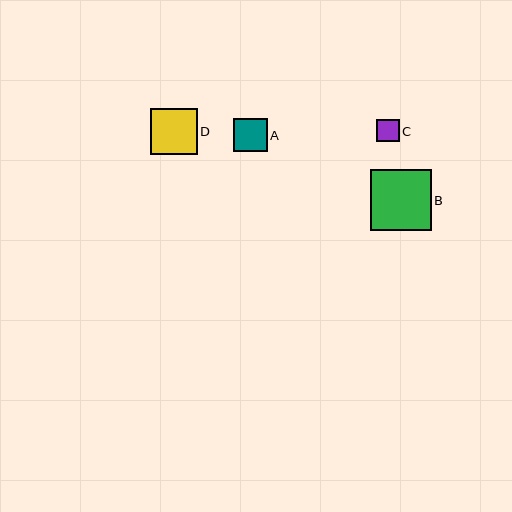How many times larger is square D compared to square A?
Square D is approximately 1.4 times the size of square A.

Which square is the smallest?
Square C is the smallest with a size of approximately 23 pixels.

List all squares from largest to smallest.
From largest to smallest: B, D, A, C.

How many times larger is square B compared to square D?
Square B is approximately 1.3 times the size of square D.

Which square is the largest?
Square B is the largest with a size of approximately 61 pixels.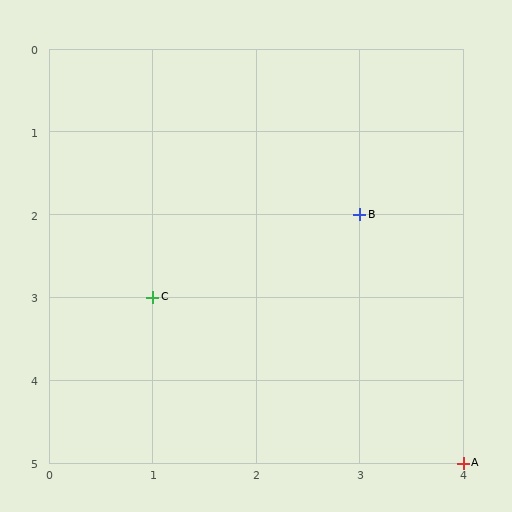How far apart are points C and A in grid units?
Points C and A are 3 columns and 2 rows apart (about 3.6 grid units diagonally).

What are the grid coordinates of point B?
Point B is at grid coordinates (3, 2).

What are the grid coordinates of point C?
Point C is at grid coordinates (1, 3).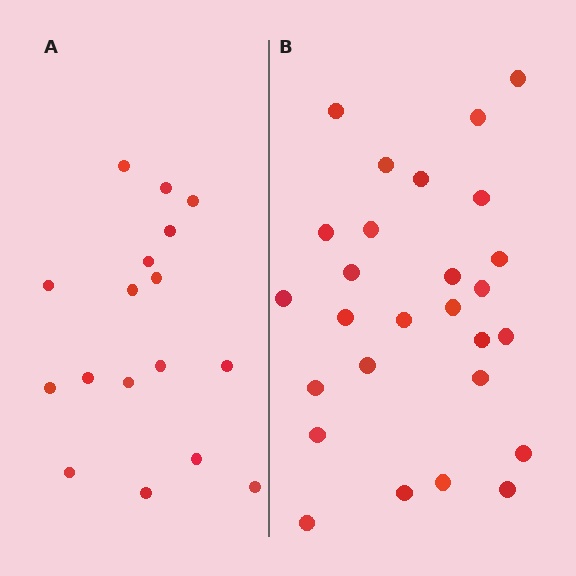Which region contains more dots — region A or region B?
Region B (the right region) has more dots.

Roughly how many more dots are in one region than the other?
Region B has roughly 10 or so more dots than region A.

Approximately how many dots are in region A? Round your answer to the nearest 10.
About 20 dots. (The exact count is 17, which rounds to 20.)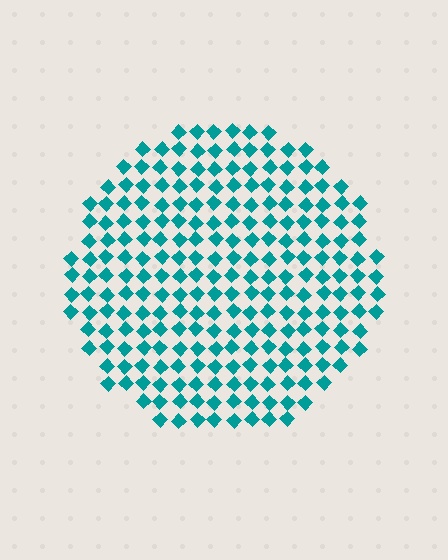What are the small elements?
The small elements are diamonds.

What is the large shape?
The large shape is a circle.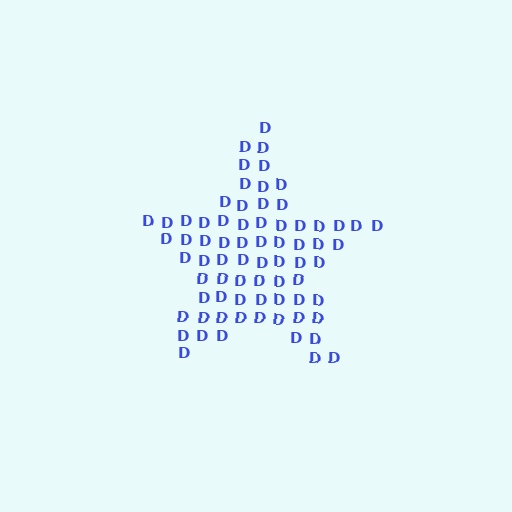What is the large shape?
The large shape is a star.